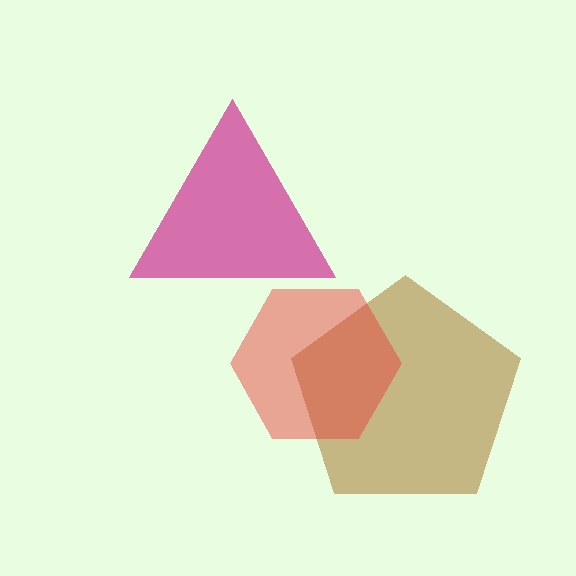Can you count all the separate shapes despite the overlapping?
Yes, there are 3 separate shapes.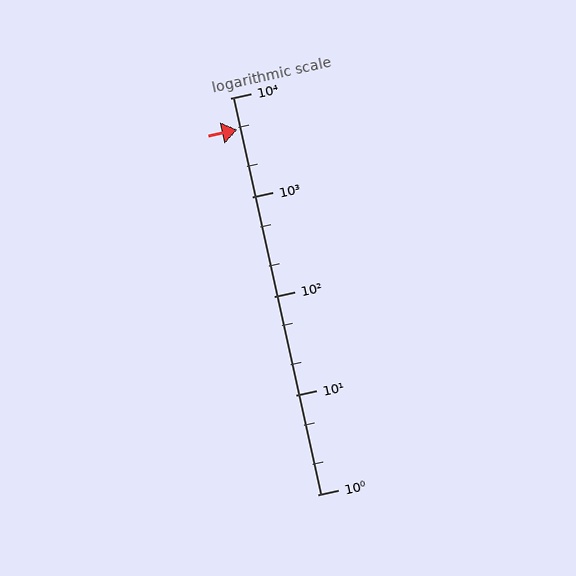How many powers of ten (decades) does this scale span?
The scale spans 4 decades, from 1 to 10000.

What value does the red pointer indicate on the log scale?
The pointer indicates approximately 4800.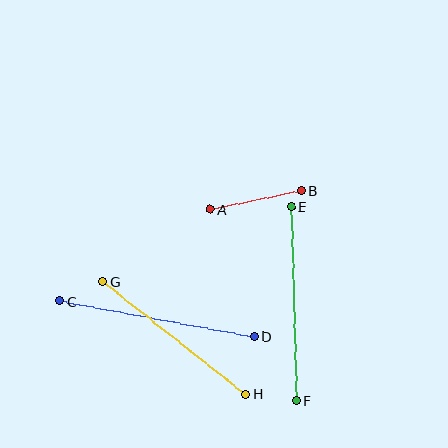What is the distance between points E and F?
The distance is approximately 194 pixels.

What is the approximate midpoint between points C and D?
The midpoint is at approximately (157, 319) pixels.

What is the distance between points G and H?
The distance is approximately 182 pixels.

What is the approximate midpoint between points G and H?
The midpoint is at approximately (174, 338) pixels.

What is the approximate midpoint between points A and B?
The midpoint is at approximately (256, 200) pixels.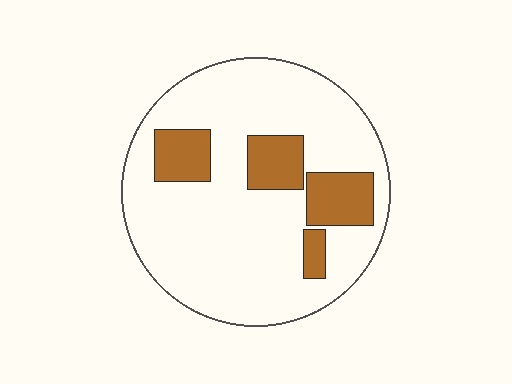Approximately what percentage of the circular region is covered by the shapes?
Approximately 20%.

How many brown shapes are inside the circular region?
4.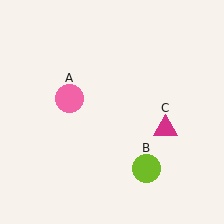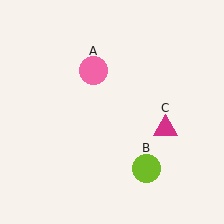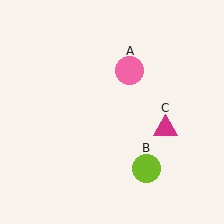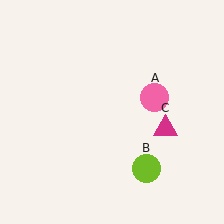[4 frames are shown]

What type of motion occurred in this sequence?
The pink circle (object A) rotated clockwise around the center of the scene.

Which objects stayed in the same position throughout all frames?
Lime circle (object B) and magenta triangle (object C) remained stationary.